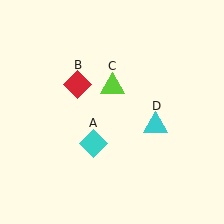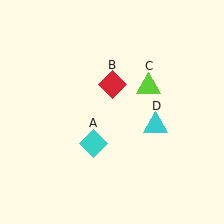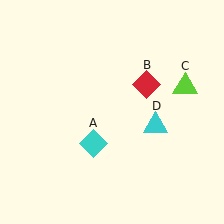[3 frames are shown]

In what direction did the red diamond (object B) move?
The red diamond (object B) moved right.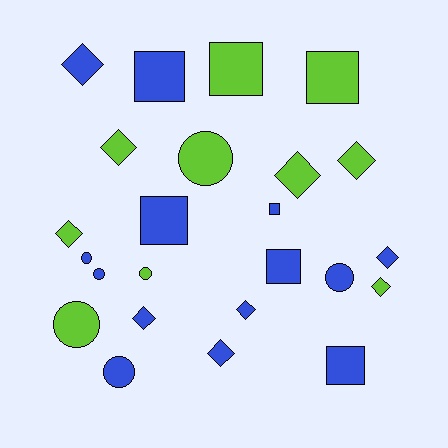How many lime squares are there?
There are 2 lime squares.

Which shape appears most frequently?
Diamond, with 10 objects.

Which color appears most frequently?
Blue, with 14 objects.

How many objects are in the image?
There are 24 objects.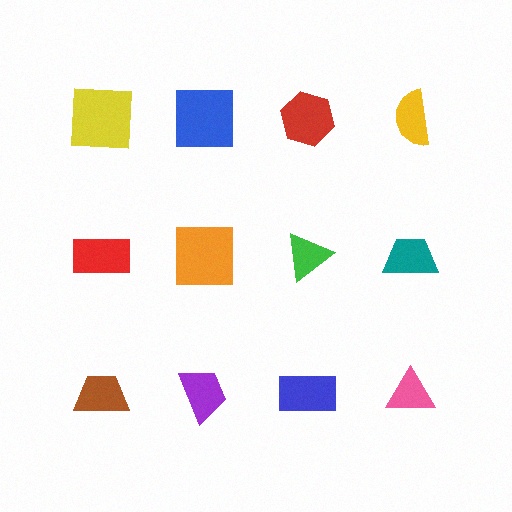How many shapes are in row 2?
4 shapes.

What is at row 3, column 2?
A purple trapezoid.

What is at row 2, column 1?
A red rectangle.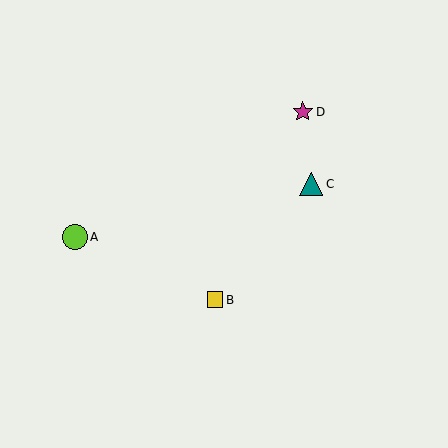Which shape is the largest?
The lime circle (labeled A) is the largest.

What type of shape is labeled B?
Shape B is a yellow square.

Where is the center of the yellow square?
The center of the yellow square is at (215, 300).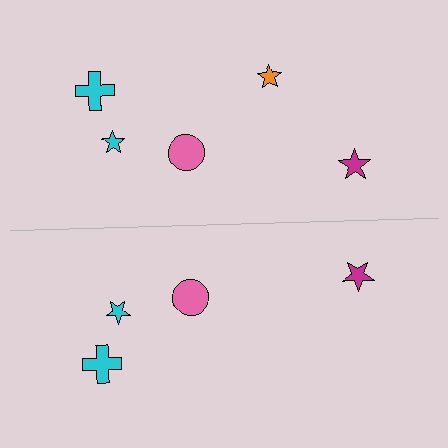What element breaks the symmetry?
A orange star is missing from the bottom side.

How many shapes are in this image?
There are 9 shapes in this image.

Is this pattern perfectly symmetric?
No, the pattern is not perfectly symmetric. A orange star is missing from the bottom side.